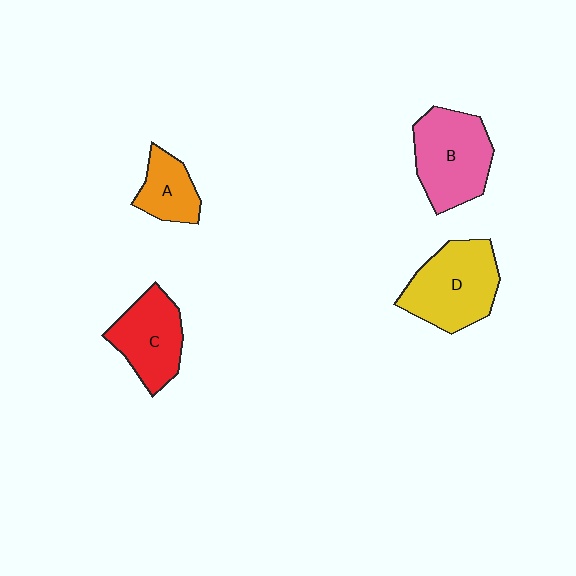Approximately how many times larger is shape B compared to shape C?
Approximately 1.2 times.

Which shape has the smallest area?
Shape A (orange).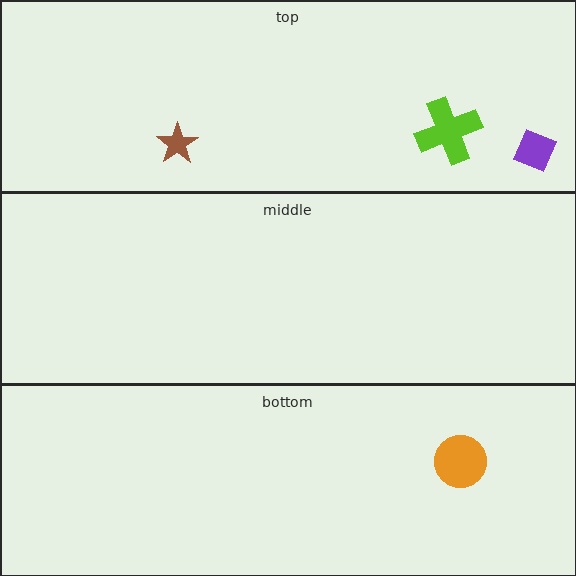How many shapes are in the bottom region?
1.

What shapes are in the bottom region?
The orange circle.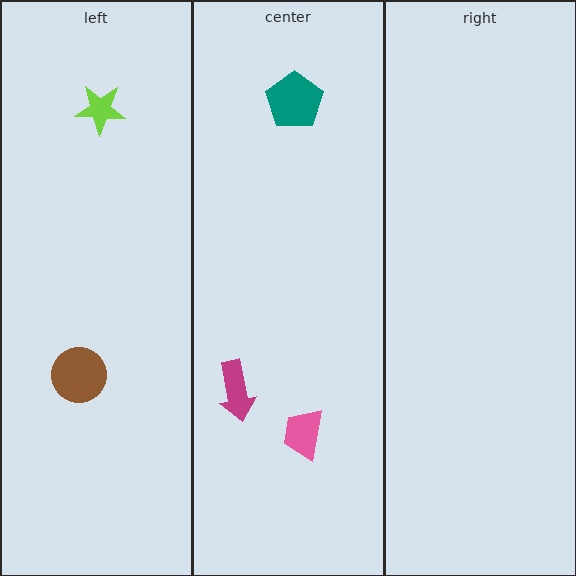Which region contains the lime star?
The left region.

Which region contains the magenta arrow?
The center region.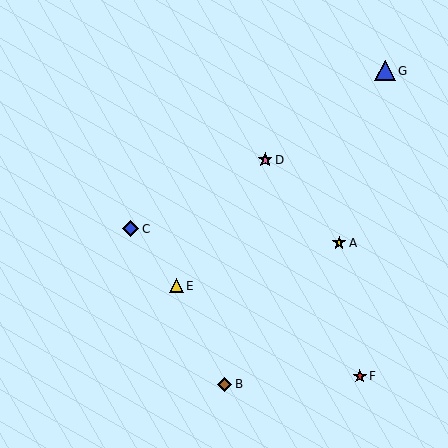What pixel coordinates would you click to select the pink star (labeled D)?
Click at (265, 160) to select the pink star D.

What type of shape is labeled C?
Shape C is a blue diamond.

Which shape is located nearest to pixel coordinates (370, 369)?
The red star (labeled F) at (360, 376) is nearest to that location.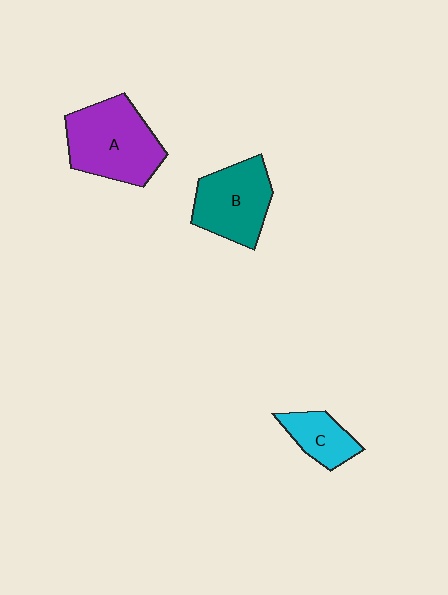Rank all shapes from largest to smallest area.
From largest to smallest: A (purple), B (teal), C (cyan).